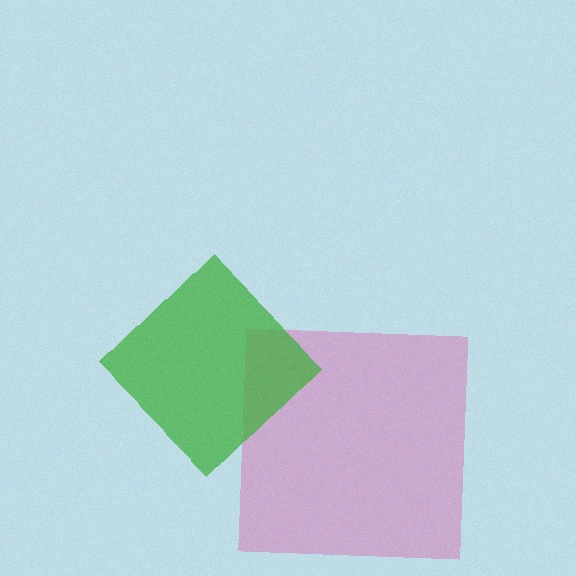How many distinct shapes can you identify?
There are 2 distinct shapes: a pink square, a green diamond.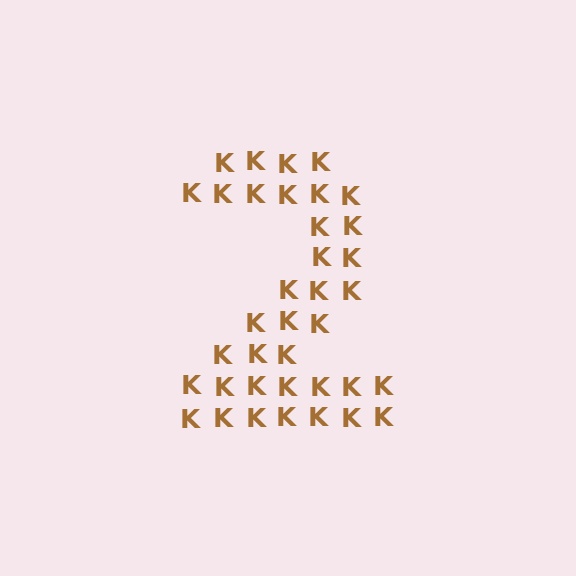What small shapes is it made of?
It is made of small letter K's.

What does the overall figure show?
The overall figure shows the digit 2.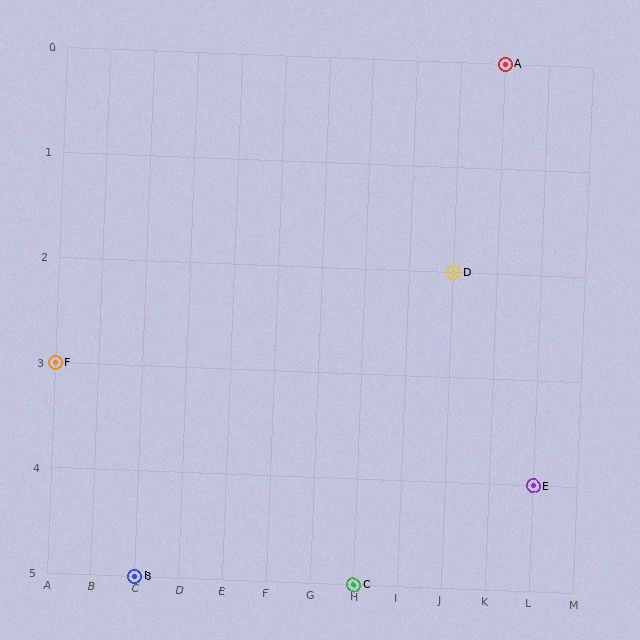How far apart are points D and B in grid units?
Points D and B are 7 columns and 3 rows apart (about 7.6 grid units diagonally).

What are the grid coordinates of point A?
Point A is at grid coordinates (K, 0).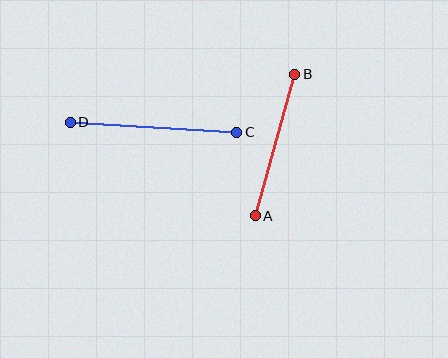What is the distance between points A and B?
The distance is approximately 147 pixels.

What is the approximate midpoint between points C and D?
The midpoint is at approximately (154, 127) pixels.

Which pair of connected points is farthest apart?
Points C and D are farthest apart.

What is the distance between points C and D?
The distance is approximately 167 pixels.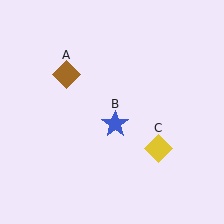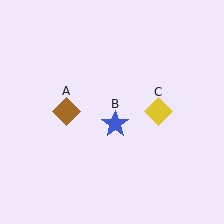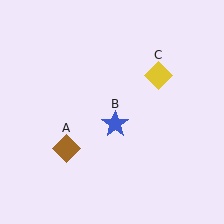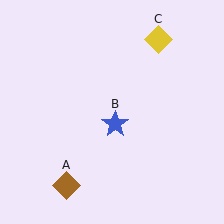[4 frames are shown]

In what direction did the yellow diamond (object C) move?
The yellow diamond (object C) moved up.